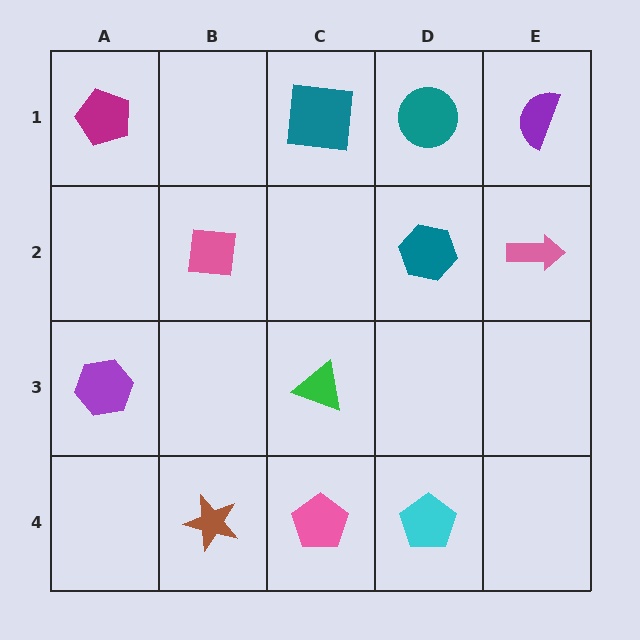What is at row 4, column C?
A pink pentagon.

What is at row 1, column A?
A magenta pentagon.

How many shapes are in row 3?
2 shapes.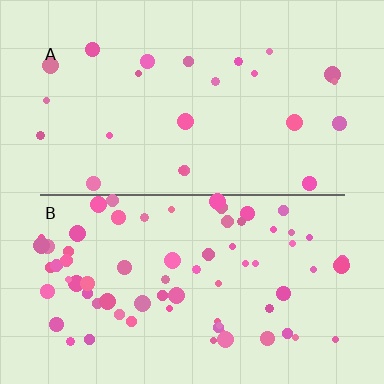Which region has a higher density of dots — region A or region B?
B (the bottom).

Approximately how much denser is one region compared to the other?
Approximately 3.1× — region B over region A.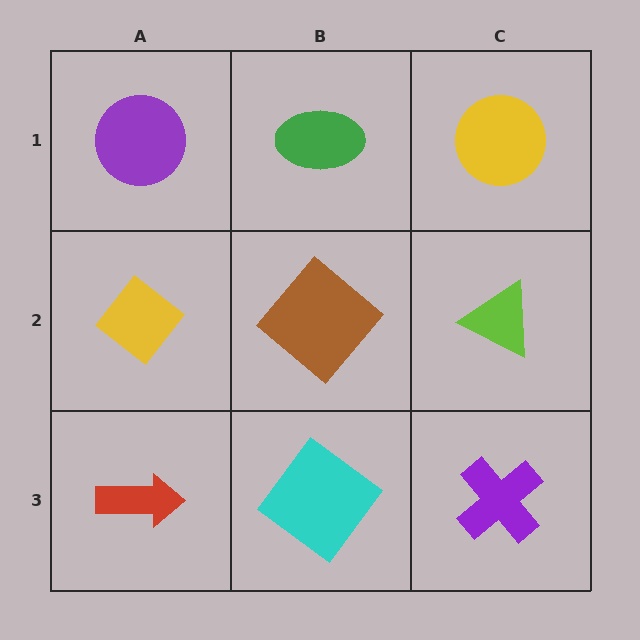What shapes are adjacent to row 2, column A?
A purple circle (row 1, column A), a red arrow (row 3, column A), a brown diamond (row 2, column B).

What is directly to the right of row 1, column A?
A green ellipse.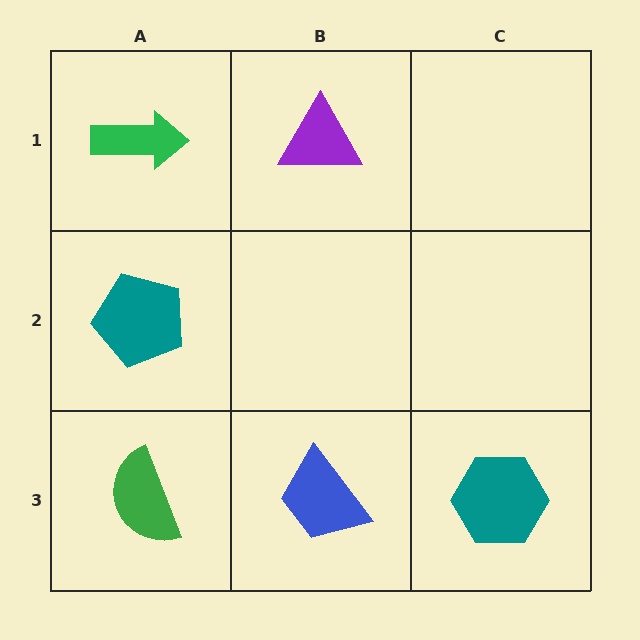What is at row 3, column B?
A blue trapezoid.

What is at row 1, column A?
A green arrow.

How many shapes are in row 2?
1 shape.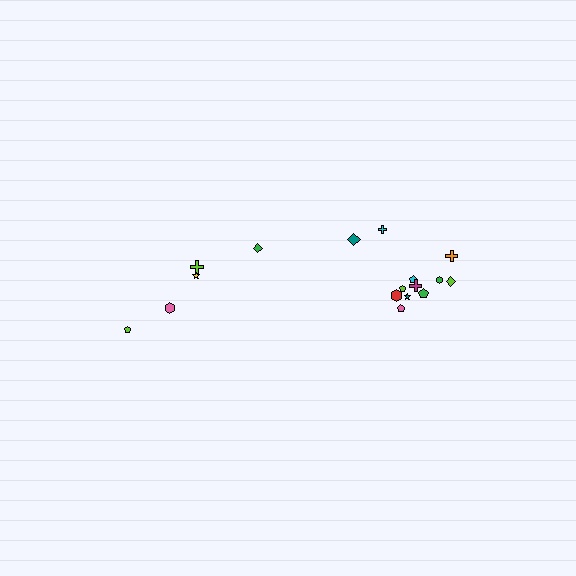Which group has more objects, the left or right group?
The right group.